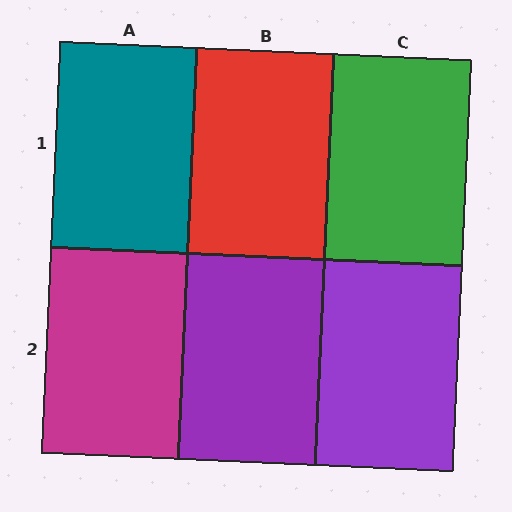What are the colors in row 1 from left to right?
Teal, red, green.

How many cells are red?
1 cell is red.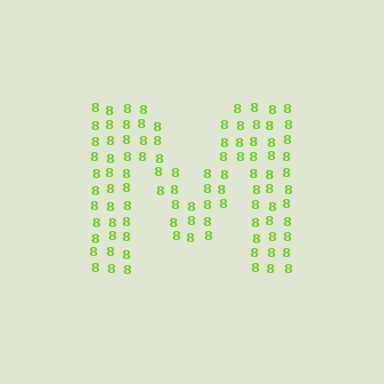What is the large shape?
The large shape is the letter M.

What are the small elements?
The small elements are digit 8's.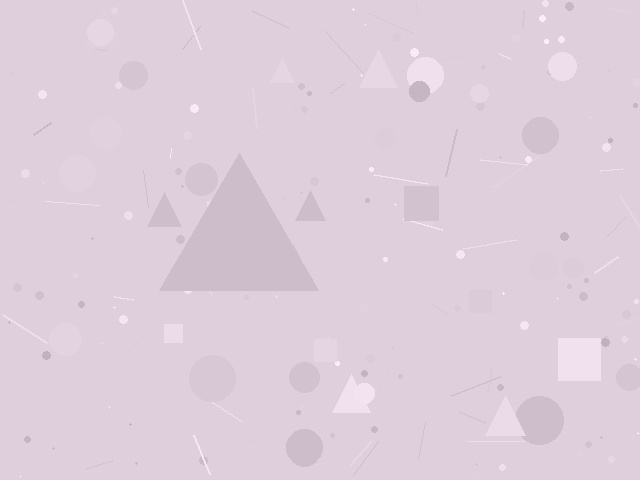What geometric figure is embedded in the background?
A triangle is embedded in the background.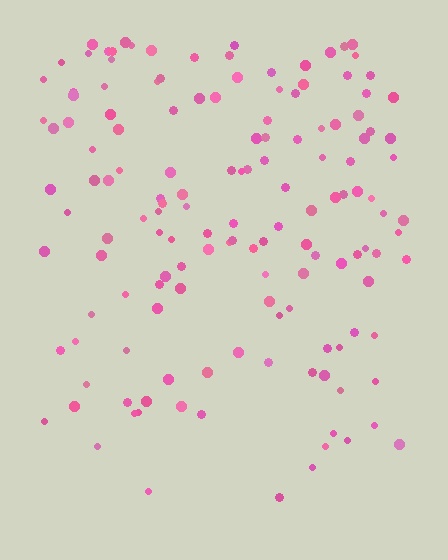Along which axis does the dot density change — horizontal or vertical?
Vertical.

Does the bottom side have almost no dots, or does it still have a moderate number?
Still a moderate number, just noticeably fewer than the top.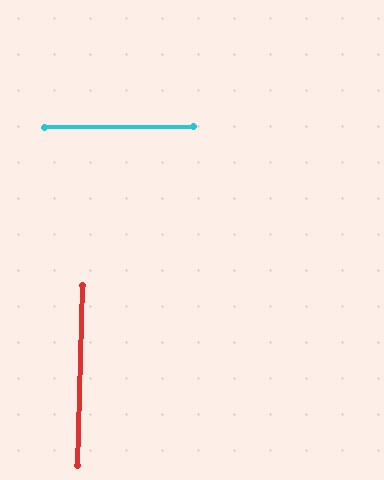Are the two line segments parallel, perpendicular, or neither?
Perpendicular — they meet at approximately 88°.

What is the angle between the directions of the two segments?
Approximately 88 degrees.